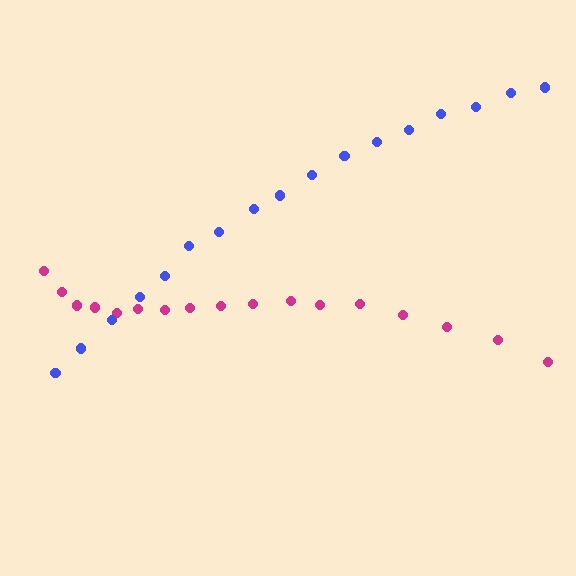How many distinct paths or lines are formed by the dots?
There are 2 distinct paths.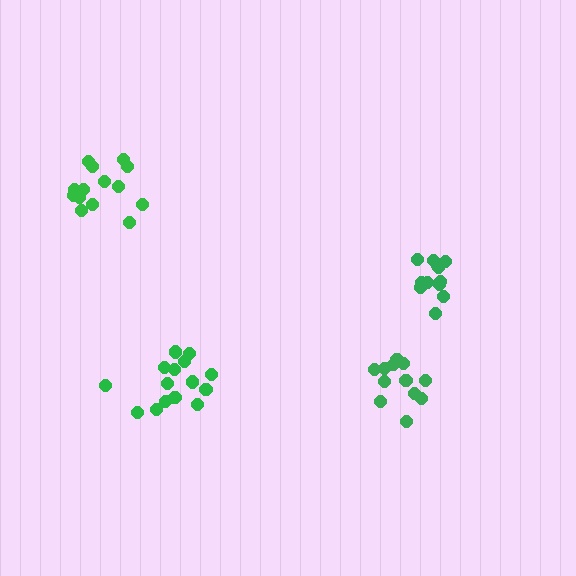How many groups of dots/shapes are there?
There are 4 groups.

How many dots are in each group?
Group 1: 14 dots, Group 2: 12 dots, Group 3: 12 dots, Group 4: 15 dots (53 total).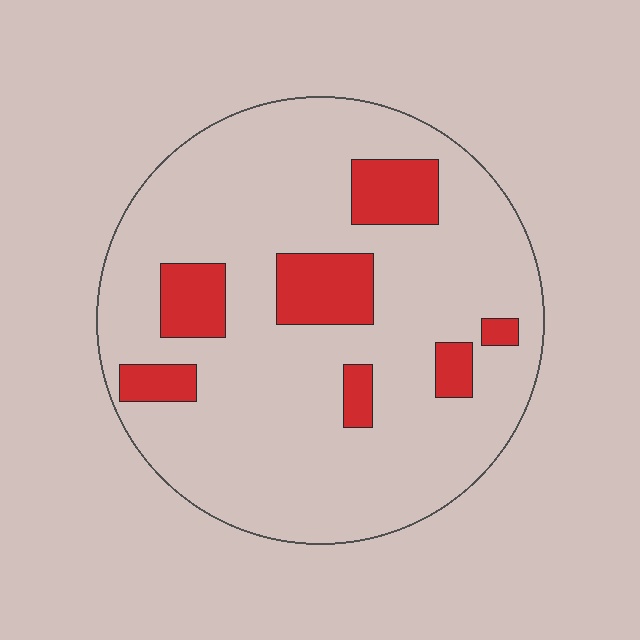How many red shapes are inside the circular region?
7.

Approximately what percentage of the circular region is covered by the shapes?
Approximately 15%.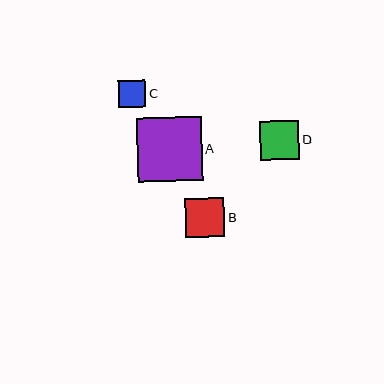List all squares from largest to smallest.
From largest to smallest: A, D, B, C.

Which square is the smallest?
Square C is the smallest with a size of approximately 27 pixels.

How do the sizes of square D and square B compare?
Square D and square B are approximately the same size.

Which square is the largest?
Square A is the largest with a size of approximately 65 pixels.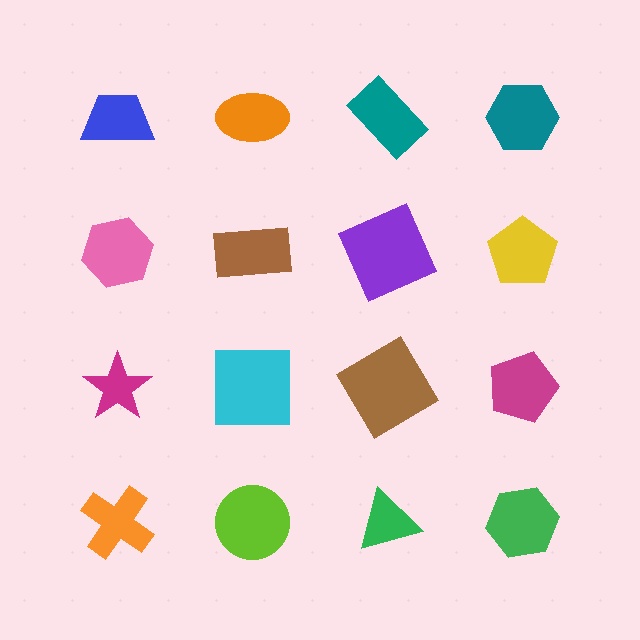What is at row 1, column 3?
A teal rectangle.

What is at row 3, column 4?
A magenta pentagon.